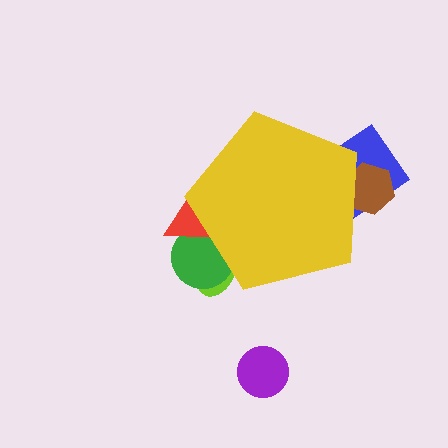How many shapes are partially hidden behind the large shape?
5 shapes are partially hidden.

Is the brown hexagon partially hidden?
Yes, the brown hexagon is partially hidden behind the yellow pentagon.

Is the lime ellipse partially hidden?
Yes, the lime ellipse is partially hidden behind the yellow pentagon.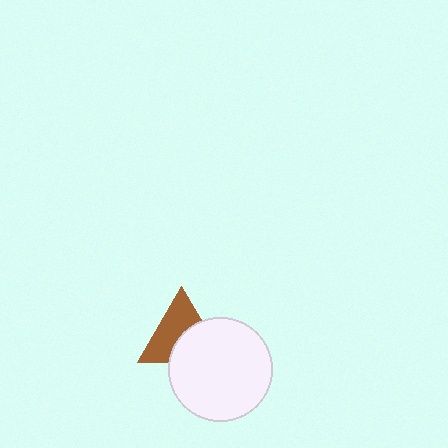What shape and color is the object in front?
The object in front is a white circle.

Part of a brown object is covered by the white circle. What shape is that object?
It is a triangle.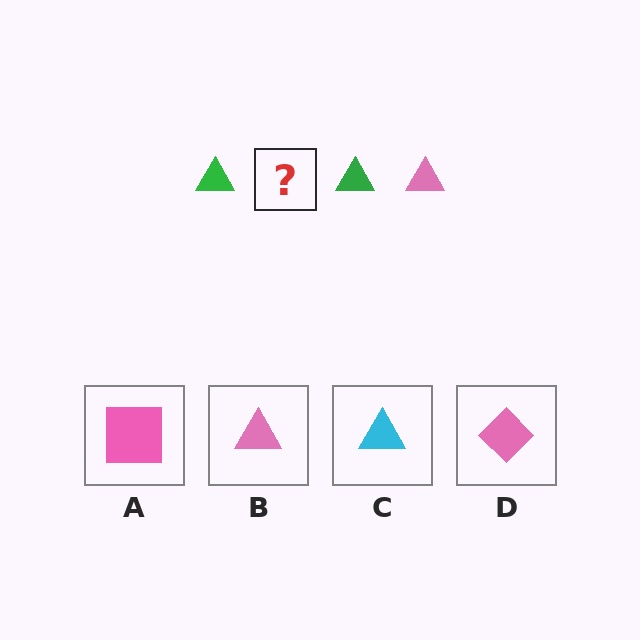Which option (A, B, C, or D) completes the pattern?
B.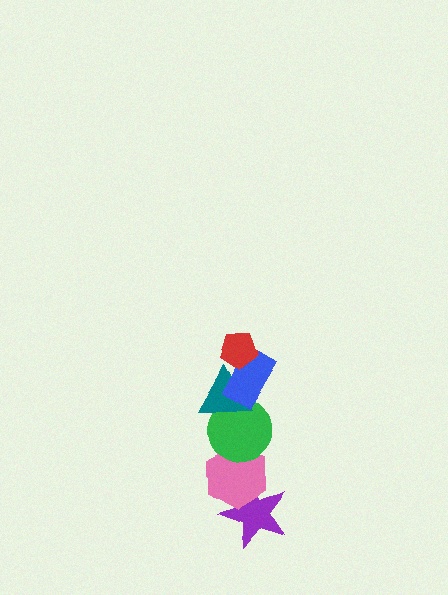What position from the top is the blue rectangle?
The blue rectangle is 2nd from the top.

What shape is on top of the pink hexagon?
The green circle is on top of the pink hexagon.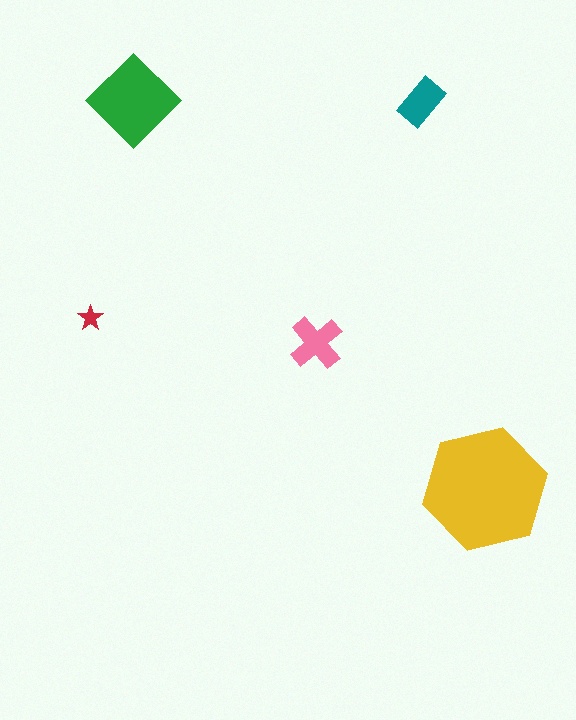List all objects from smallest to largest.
The red star, the teal rectangle, the pink cross, the green diamond, the yellow hexagon.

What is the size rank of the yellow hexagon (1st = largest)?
1st.